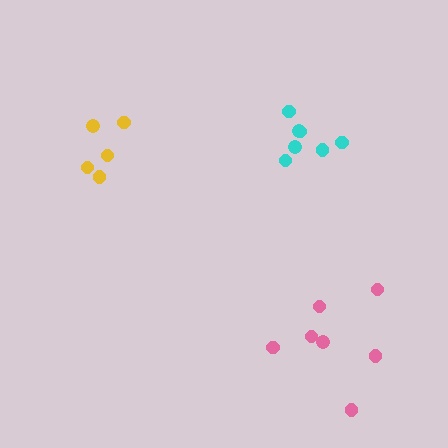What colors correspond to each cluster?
The clusters are colored: yellow, pink, cyan.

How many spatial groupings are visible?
There are 3 spatial groupings.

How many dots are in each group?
Group 1: 5 dots, Group 2: 7 dots, Group 3: 7 dots (19 total).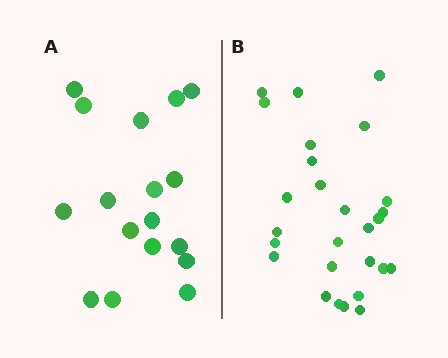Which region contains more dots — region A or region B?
Region B (the right region) has more dots.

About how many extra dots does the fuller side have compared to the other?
Region B has roughly 10 or so more dots than region A.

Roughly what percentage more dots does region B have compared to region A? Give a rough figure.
About 60% more.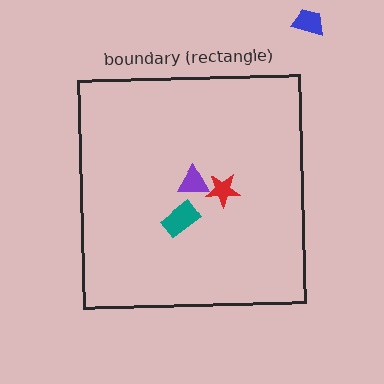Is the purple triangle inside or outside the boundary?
Inside.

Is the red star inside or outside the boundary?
Inside.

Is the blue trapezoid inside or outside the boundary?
Outside.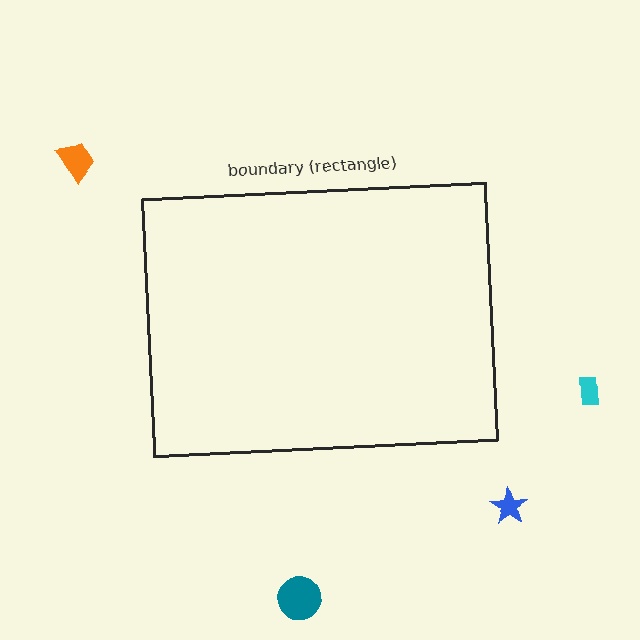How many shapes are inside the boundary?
0 inside, 4 outside.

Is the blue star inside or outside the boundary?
Outside.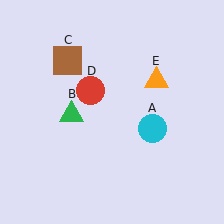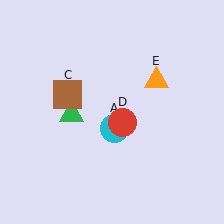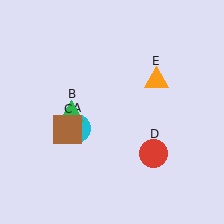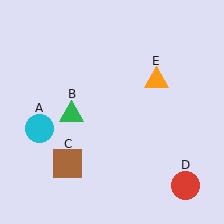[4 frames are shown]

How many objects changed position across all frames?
3 objects changed position: cyan circle (object A), brown square (object C), red circle (object D).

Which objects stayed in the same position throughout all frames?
Green triangle (object B) and orange triangle (object E) remained stationary.